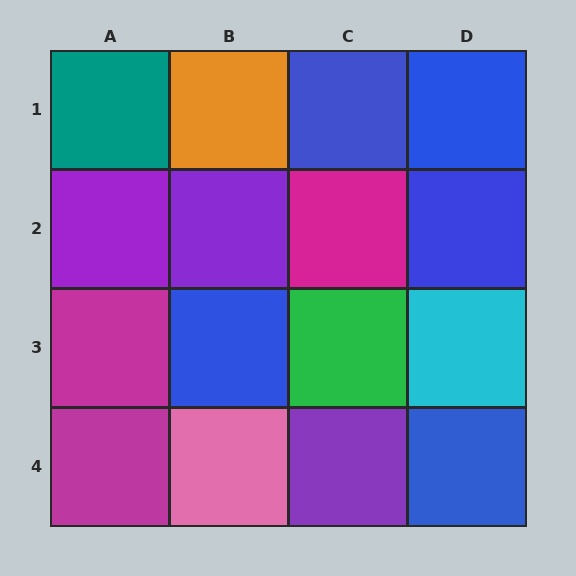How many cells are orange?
1 cell is orange.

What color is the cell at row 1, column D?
Blue.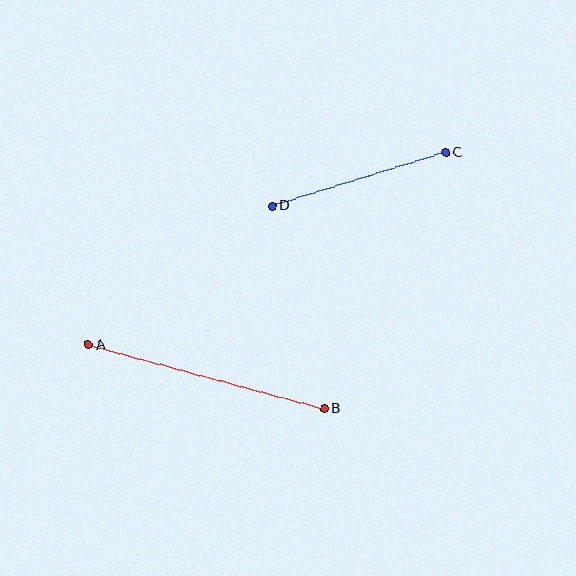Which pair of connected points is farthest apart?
Points A and B are farthest apart.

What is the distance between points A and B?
The distance is approximately 245 pixels.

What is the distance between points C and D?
The distance is approximately 181 pixels.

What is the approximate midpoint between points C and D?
The midpoint is at approximately (359, 179) pixels.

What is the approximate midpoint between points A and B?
The midpoint is at approximately (207, 377) pixels.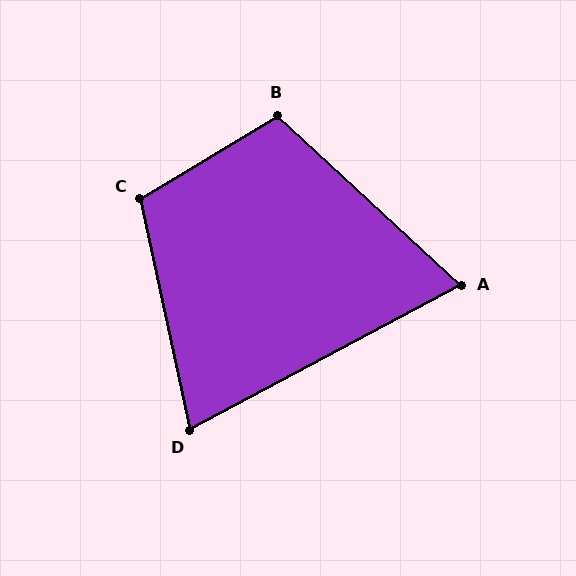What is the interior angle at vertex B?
Approximately 106 degrees (obtuse).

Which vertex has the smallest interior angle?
A, at approximately 71 degrees.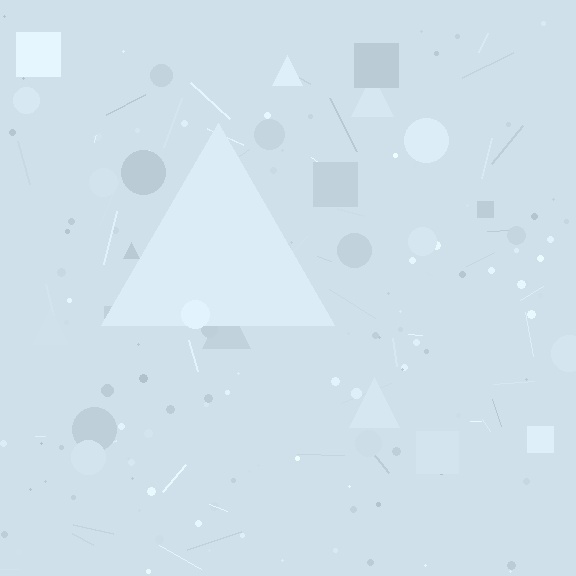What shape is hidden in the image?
A triangle is hidden in the image.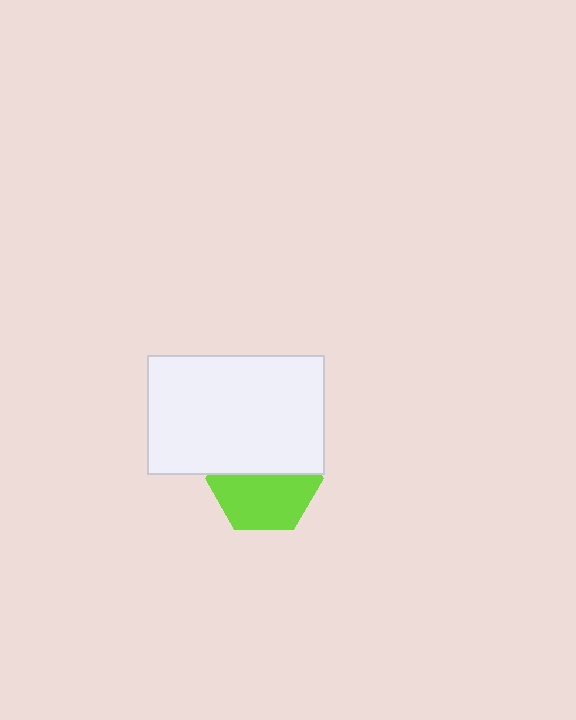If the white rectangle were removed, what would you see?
You would see the complete lime hexagon.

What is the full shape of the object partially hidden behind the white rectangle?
The partially hidden object is a lime hexagon.